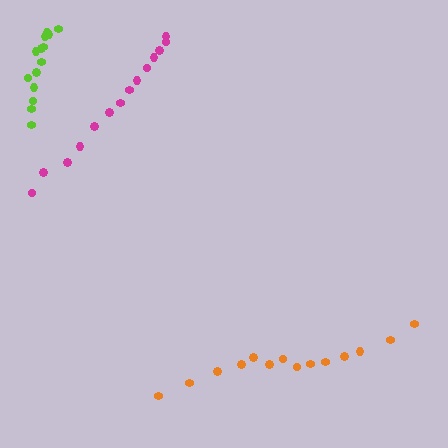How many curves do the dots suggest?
There are 3 distinct paths.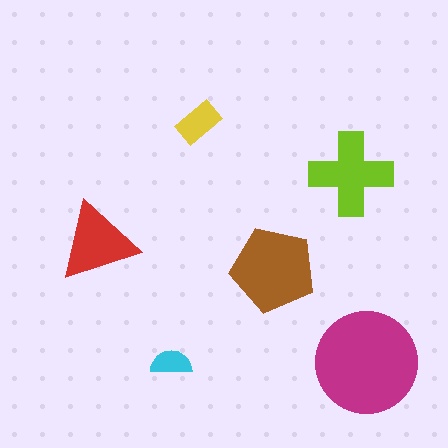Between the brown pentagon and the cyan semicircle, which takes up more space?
The brown pentagon.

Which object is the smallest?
The cyan semicircle.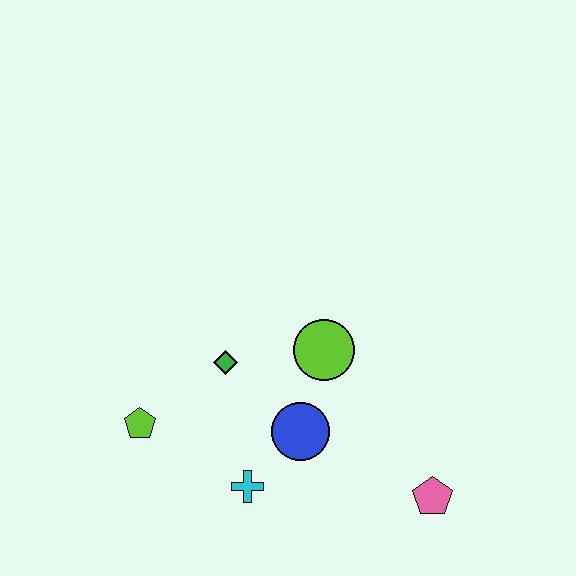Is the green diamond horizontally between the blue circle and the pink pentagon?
No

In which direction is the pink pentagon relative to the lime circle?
The pink pentagon is below the lime circle.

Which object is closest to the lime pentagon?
The green diamond is closest to the lime pentagon.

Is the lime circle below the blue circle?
No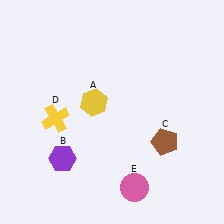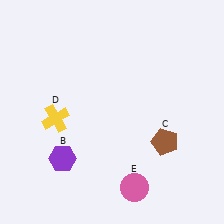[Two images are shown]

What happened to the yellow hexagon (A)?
The yellow hexagon (A) was removed in Image 2. It was in the top-left area of Image 1.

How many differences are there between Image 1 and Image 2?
There is 1 difference between the two images.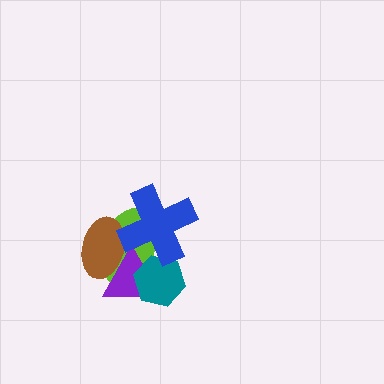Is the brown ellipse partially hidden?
Yes, it is partially covered by another shape.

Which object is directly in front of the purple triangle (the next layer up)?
The brown ellipse is directly in front of the purple triangle.